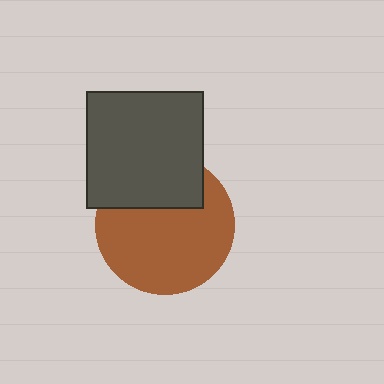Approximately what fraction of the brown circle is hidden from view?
Roughly 31% of the brown circle is hidden behind the dark gray square.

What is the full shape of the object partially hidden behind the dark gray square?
The partially hidden object is a brown circle.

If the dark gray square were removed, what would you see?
You would see the complete brown circle.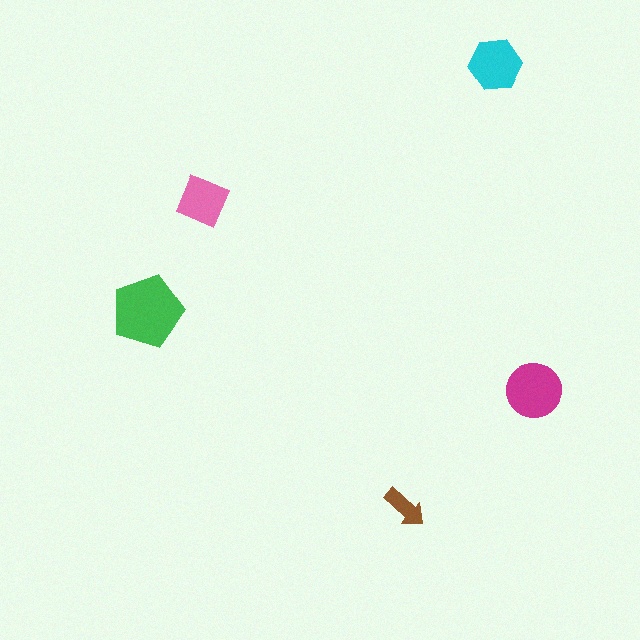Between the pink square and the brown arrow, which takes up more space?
The pink square.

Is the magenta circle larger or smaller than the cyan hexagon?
Larger.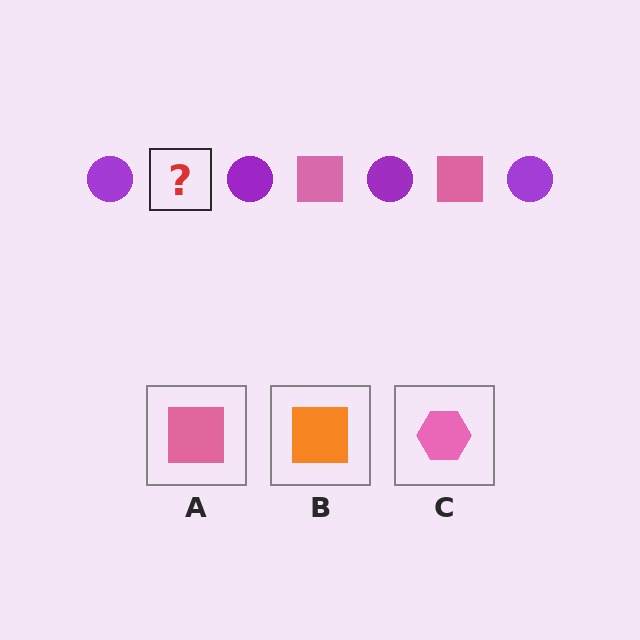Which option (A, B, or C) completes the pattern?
A.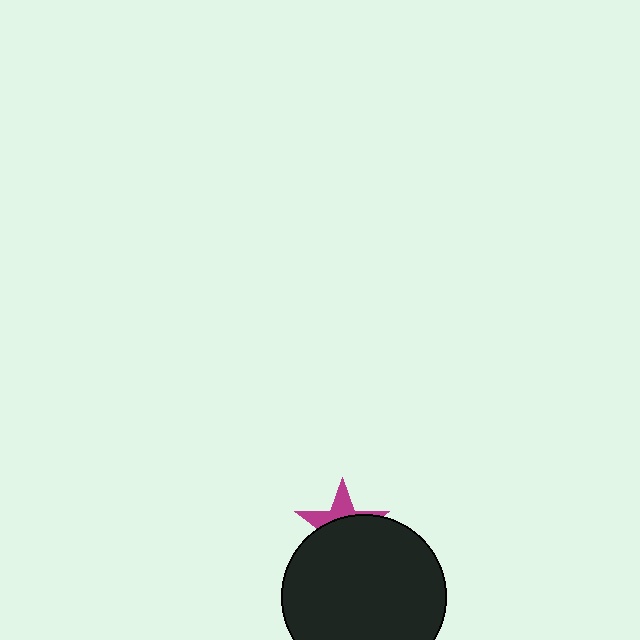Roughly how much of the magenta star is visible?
A small part of it is visible (roughly 35%).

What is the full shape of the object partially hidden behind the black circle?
The partially hidden object is a magenta star.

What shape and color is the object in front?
The object in front is a black circle.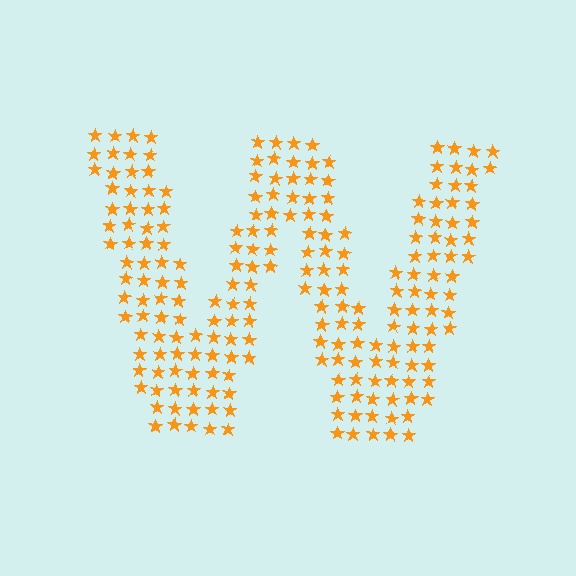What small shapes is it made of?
It is made of small stars.